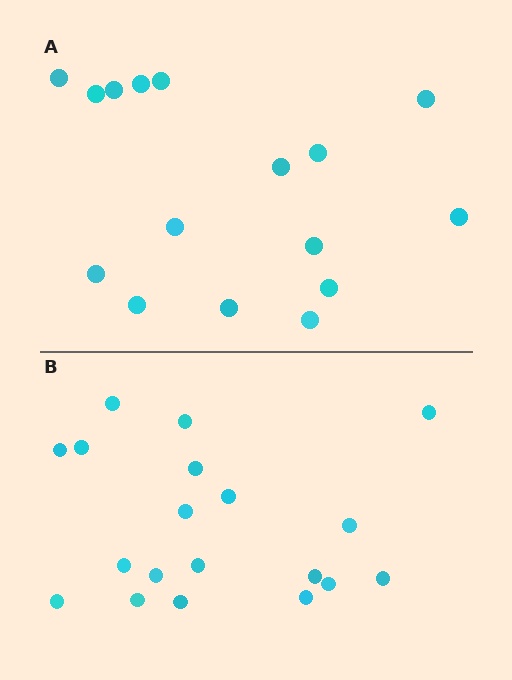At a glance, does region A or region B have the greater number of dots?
Region B (the bottom region) has more dots.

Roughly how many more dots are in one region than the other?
Region B has just a few more — roughly 2 or 3 more dots than region A.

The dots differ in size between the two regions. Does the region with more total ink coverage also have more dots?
No. Region A has more total ink coverage because its dots are larger, but region B actually contains more individual dots. Total area can be misleading — the number of items is what matters here.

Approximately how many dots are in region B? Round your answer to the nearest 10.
About 20 dots. (The exact count is 19, which rounds to 20.)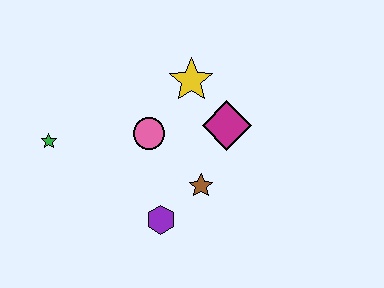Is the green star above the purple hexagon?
Yes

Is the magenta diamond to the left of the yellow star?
No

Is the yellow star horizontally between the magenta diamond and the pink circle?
Yes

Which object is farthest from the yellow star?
The green star is farthest from the yellow star.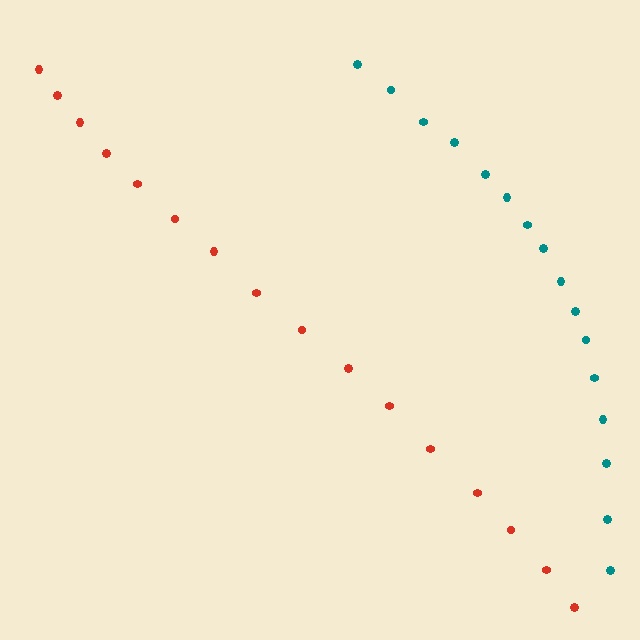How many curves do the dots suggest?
There are 2 distinct paths.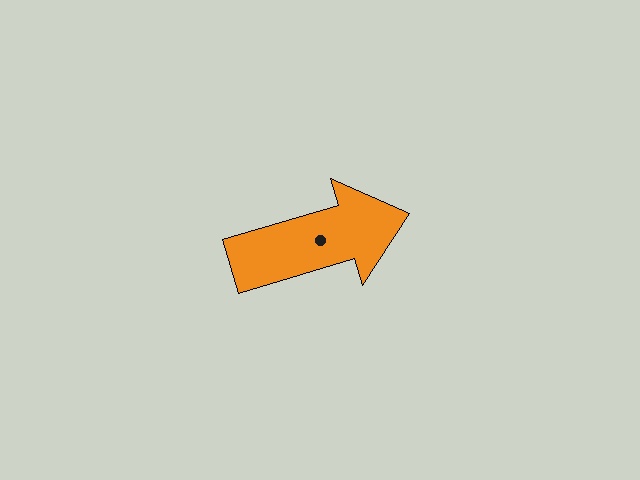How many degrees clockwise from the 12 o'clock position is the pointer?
Approximately 73 degrees.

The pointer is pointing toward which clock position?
Roughly 2 o'clock.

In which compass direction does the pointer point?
East.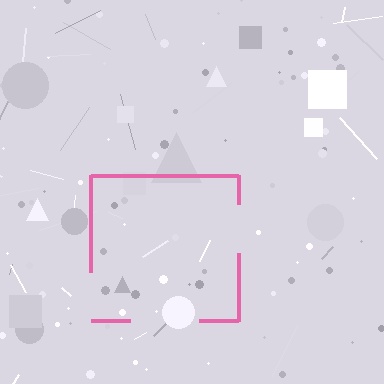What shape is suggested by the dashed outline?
The dashed outline suggests a square.